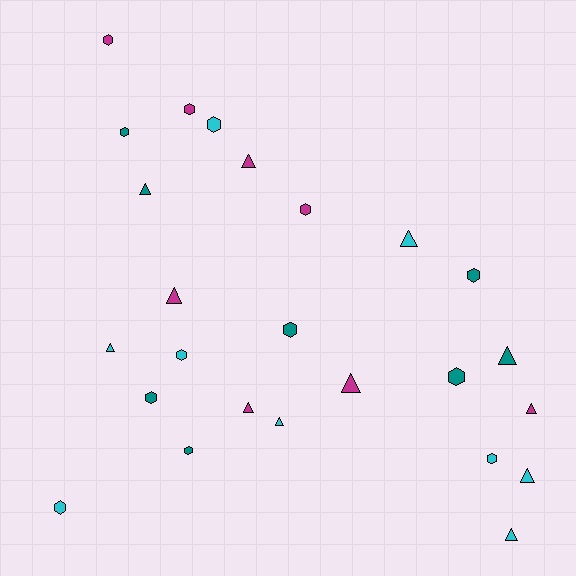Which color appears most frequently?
Cyan, with 9 objects.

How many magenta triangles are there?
There are 5 magenta triangles.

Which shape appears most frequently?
Hexagon, with 13 objects.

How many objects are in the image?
There are 25 objects.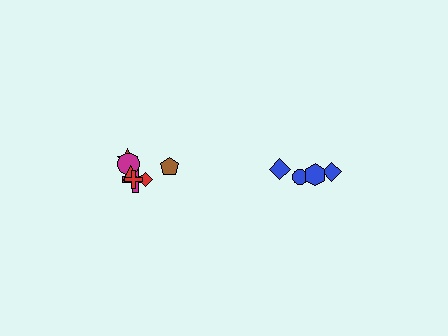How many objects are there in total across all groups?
There are 11 objects.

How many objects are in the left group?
There are 7 objects.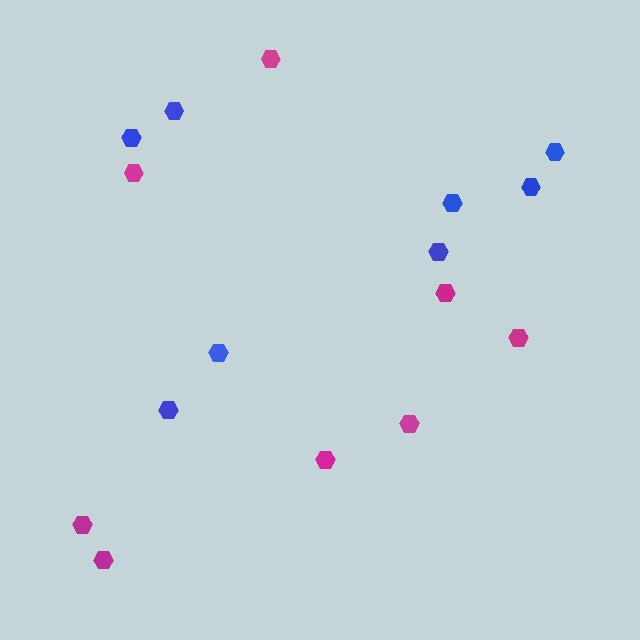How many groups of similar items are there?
There are 2 groups: one group of magenta hexagons (8) and one group of blue hexagons (8).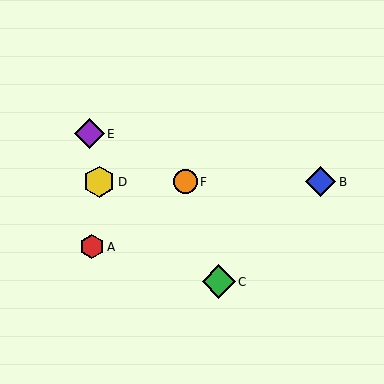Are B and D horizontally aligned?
Yes, both are at y≈182.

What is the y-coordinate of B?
Object B is at y≈182.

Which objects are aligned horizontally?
Objects B, D, F are aligned horizontally.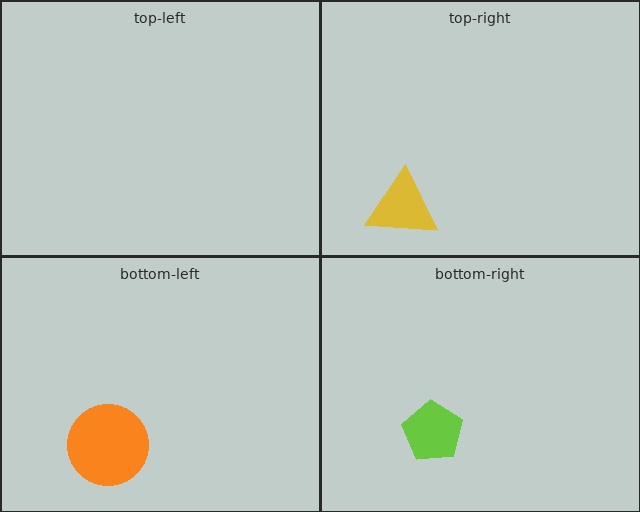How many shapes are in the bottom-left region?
1.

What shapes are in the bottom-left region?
The orange circle.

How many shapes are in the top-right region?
1.